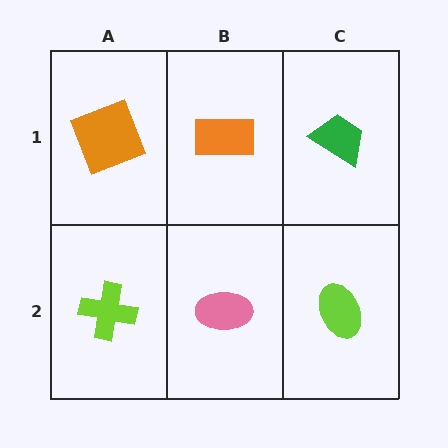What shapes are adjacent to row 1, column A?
A lime cross (row 2, column A), an orange rectangle (row 1, column B).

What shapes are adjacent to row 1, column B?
A pink ellipse (row 2, column B), an orange square (row 1, column A), a green trapezoid (row 1, column C).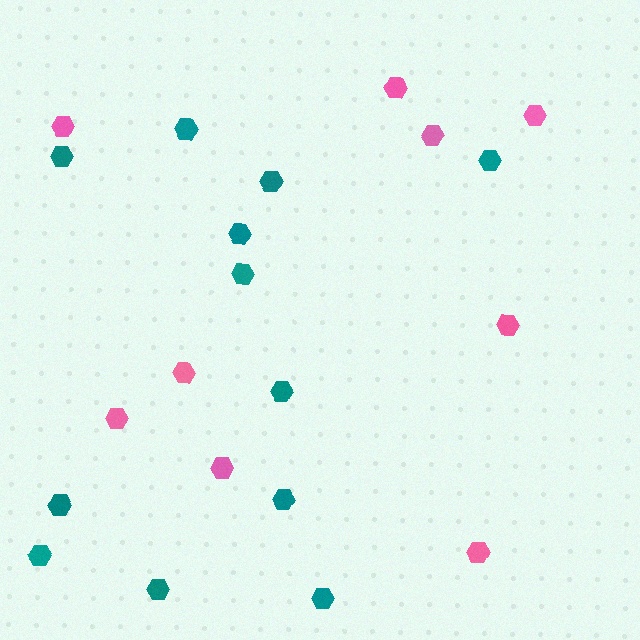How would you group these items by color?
There are 2 groups: one group of teal hexagons (12) and one group of pink hexagons (9).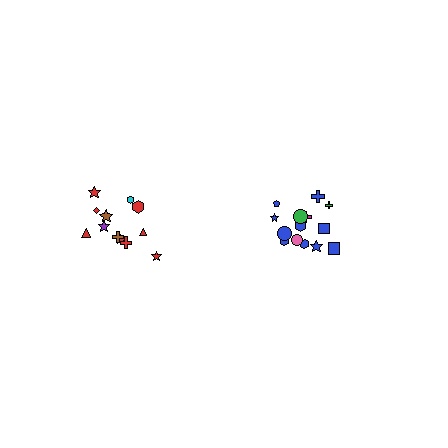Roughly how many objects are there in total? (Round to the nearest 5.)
Roughly 25 objects in total.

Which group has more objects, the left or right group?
The right group.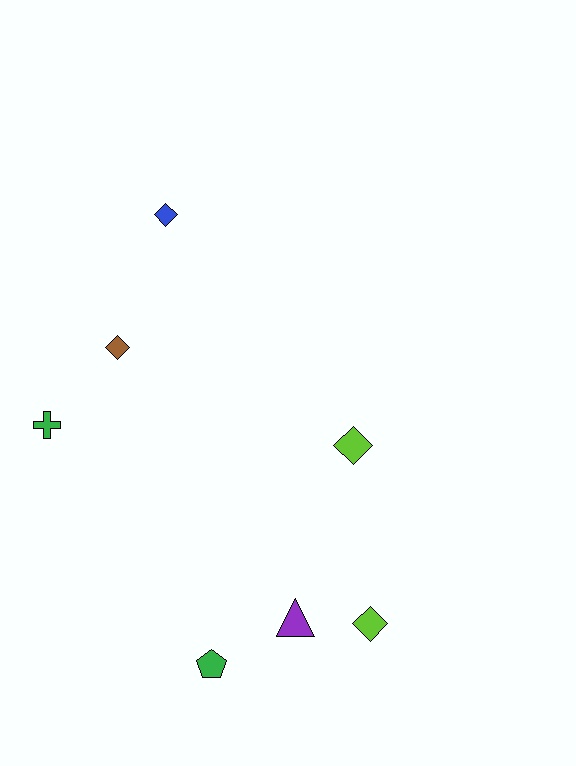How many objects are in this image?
There are 7 objects.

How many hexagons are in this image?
There are no hexagons.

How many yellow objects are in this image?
There are no yellow objects.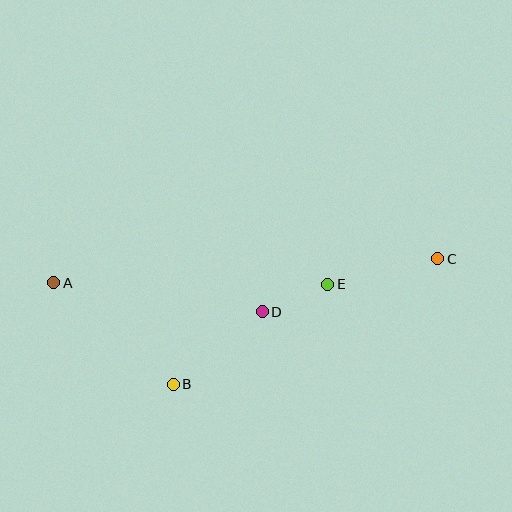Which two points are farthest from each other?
Points A and C are farthest from each other.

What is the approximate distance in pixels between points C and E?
The distance between C and E is approximately 113 pixels.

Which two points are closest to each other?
Points D and E are closest to each other.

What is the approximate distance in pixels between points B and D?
The distance between B and D is approximately 115 pixels.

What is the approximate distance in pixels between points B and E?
The distance between B and E is approximately 184 pixels.